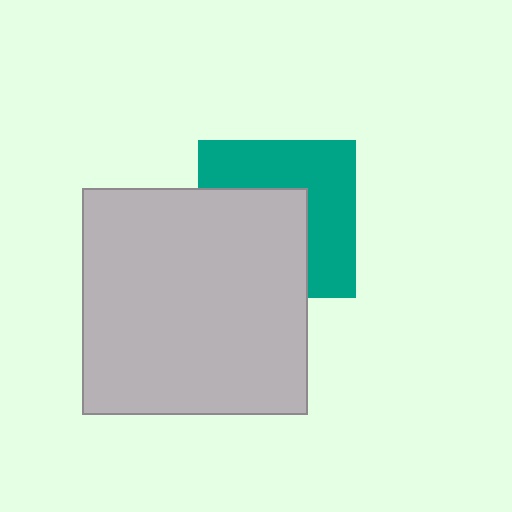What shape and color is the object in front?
The object in front is a light gray square.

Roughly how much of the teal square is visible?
About half of it is visible (roughly 52%).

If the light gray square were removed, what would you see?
You would see the complete teal square.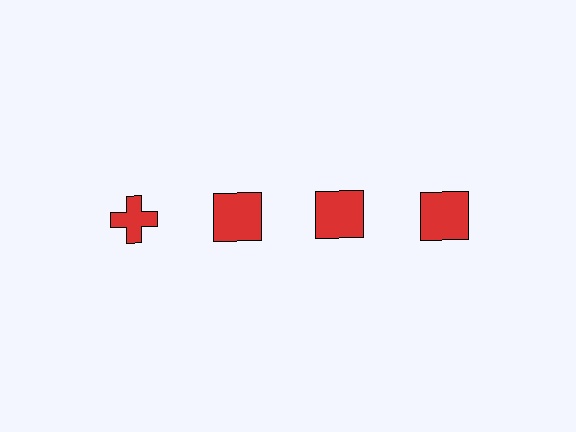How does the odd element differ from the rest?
It has a different shape: cross instead of square.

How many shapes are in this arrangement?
There are 4 shapes arranged in a grid pattern.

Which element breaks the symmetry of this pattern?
The red cross in the top row, leftmost column breaks the symmetry. All other shapes are red squares.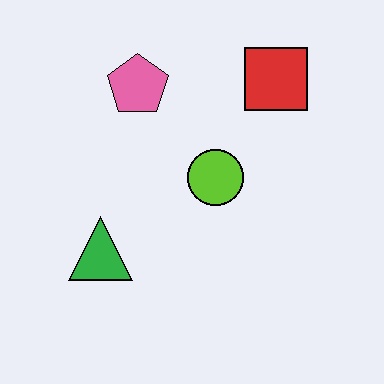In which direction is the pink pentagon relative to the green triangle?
The pink pentagon is above the green triangle.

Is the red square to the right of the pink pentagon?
Yes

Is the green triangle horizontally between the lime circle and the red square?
No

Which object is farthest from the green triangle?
The red square is farthest from the green triangle.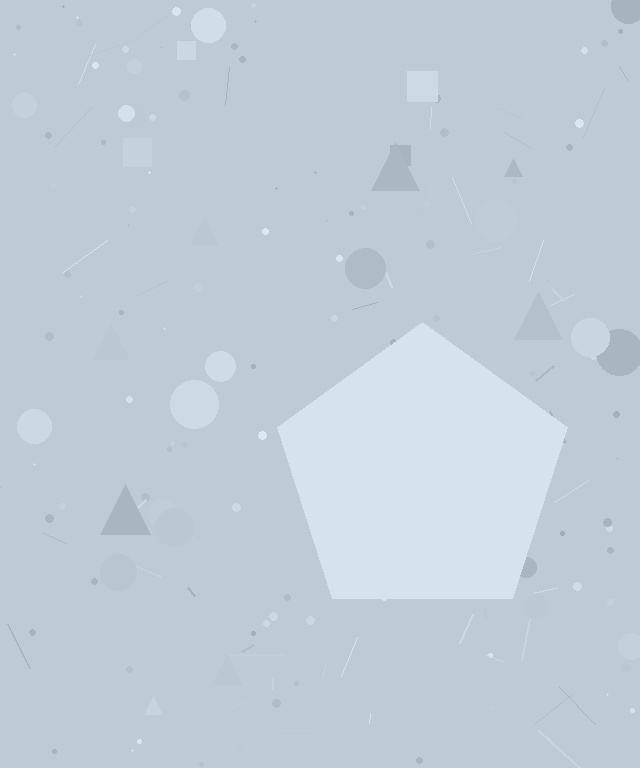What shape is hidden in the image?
A pentagon is hidden in the image.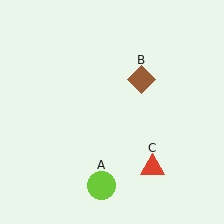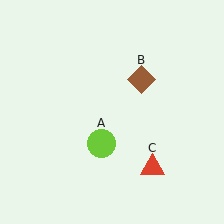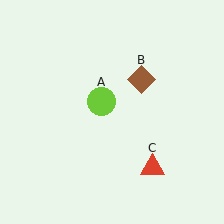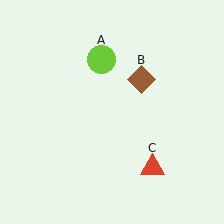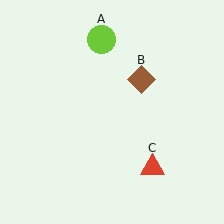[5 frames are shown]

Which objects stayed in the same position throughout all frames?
Brown diamond (object B) and red triangle (object C) remained stationary.